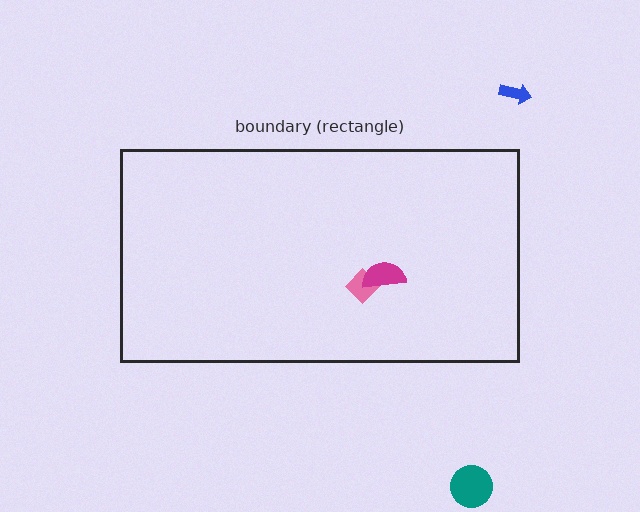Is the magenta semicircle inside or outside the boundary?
Inside.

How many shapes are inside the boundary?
2 inside, 2 outside.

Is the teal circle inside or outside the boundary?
Outside.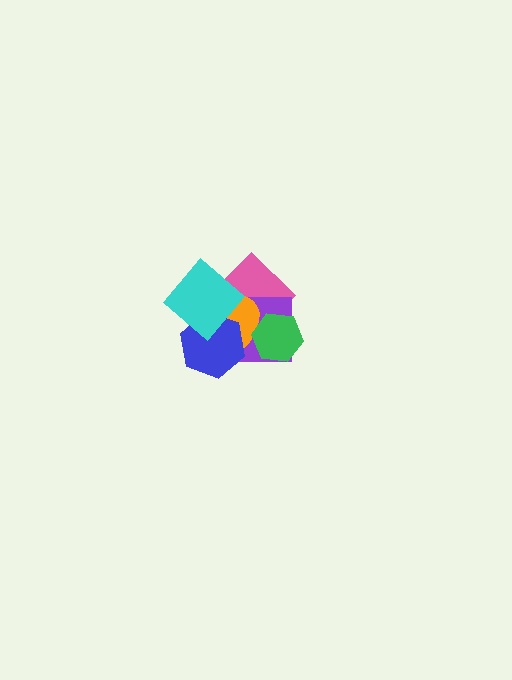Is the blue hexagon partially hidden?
Yes, it is partially covered by another shape.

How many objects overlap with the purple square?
5 objects overlap with the purple square.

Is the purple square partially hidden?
Yes, it is partially covered by another shape.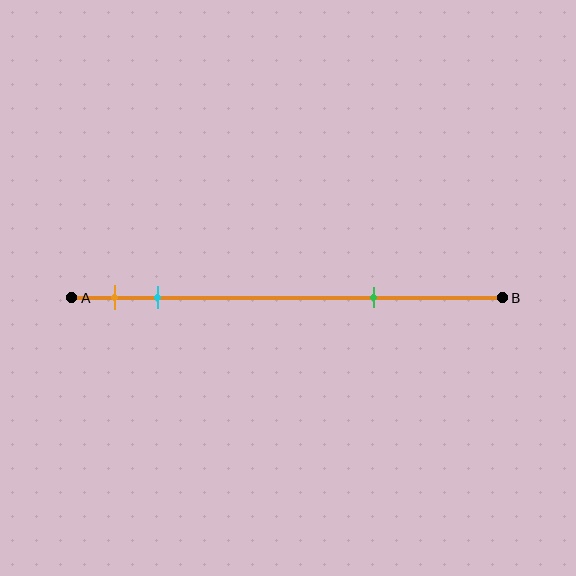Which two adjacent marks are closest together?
The orange and cyan marks are the closest adjacent pair.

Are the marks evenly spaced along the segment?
No, the marks are not evenly spaced.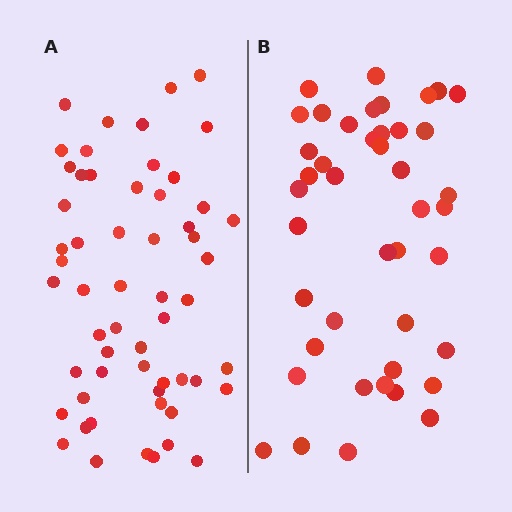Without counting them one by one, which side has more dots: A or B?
Region A (the left region) has more dots.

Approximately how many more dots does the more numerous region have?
Region A has approximately 15 more dots than region B.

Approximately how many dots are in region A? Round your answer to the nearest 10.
About 60 dots. (The exact count is 57, which rounds to 60.)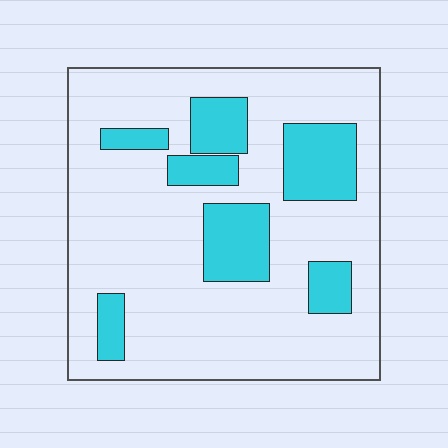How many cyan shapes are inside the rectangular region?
7.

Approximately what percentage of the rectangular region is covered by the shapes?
Approximately 25%.